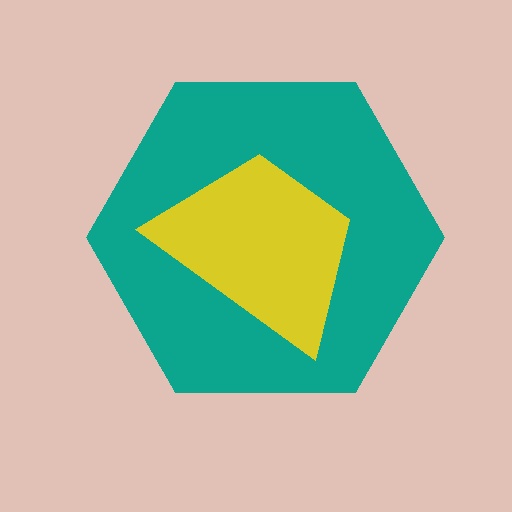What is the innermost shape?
The yellow trapezoid.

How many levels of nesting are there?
2.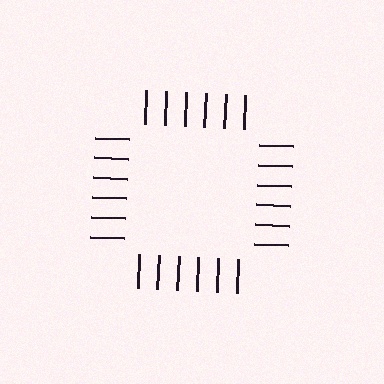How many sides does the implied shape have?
4 sides — the line-ends trace a square.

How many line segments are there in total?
24 — 6 along each of the 4 edges.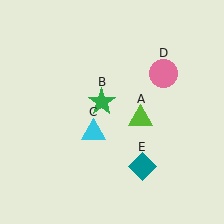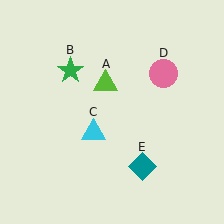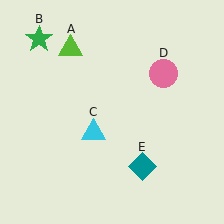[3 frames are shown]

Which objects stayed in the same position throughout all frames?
Cyan triangle (object C) and pink circle (object D) and teal diamond (object E) remained stationary.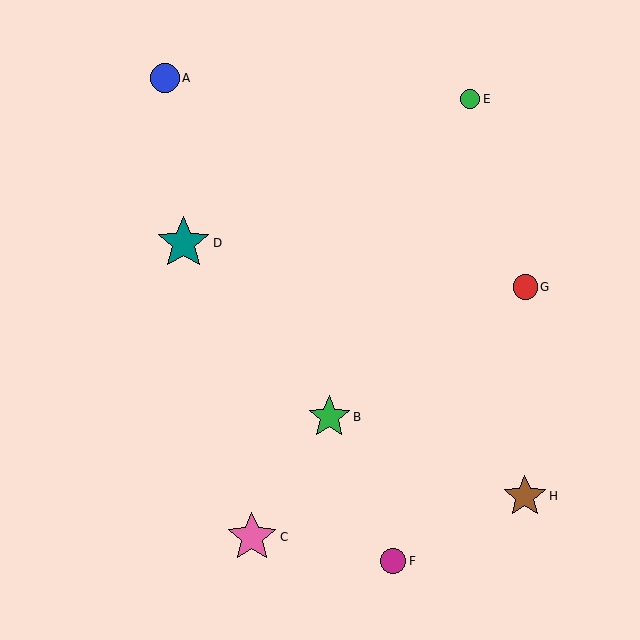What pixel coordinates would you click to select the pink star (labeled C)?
Click at (252, 537) to select the pink star C.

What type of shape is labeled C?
Shape C is a pink star.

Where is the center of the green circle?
The center of the green circle is at (470, 99).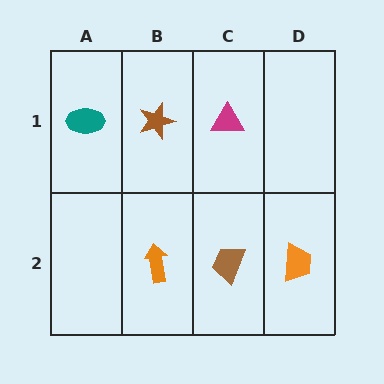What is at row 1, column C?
A magenta triangle.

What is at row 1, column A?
A teal ellipse.